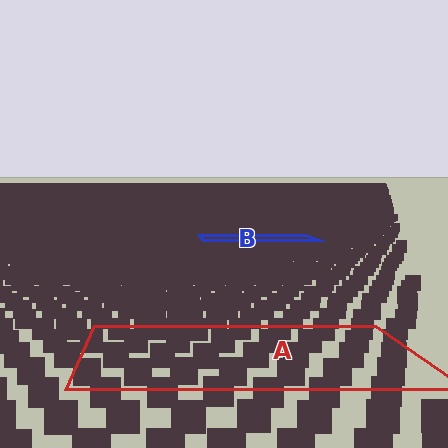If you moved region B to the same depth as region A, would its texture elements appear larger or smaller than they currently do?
They would appear larger. At a closer depth, the same texture elements are projected at a bigger on-screen size.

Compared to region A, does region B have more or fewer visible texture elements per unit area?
Region B has more texture elements per unit area — they are packed more densely because it is farther away.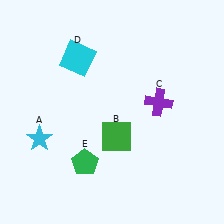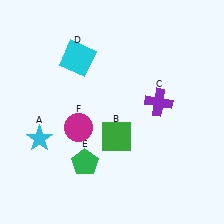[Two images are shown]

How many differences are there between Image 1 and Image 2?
There is 1 difference between the two images.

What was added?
A magenta circle (F) was added in Image 2.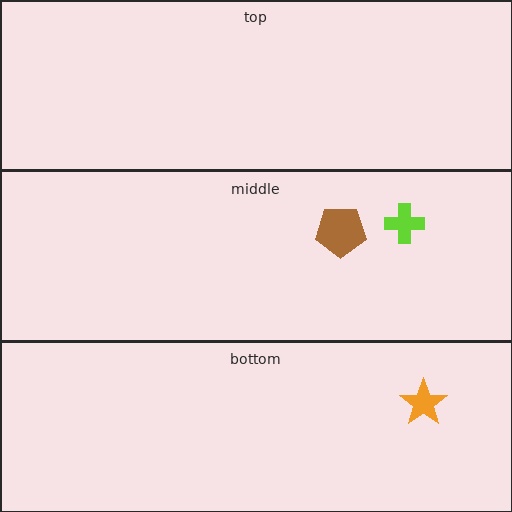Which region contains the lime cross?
The middle region.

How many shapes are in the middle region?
2.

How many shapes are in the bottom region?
1.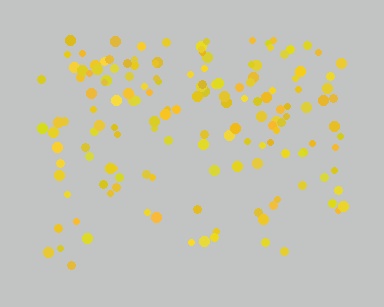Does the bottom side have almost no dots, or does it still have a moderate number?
Still a moderate number, just noticeably fewer than the top.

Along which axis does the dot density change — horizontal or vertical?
Vertical.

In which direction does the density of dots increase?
From bottom to top, with the top side densest.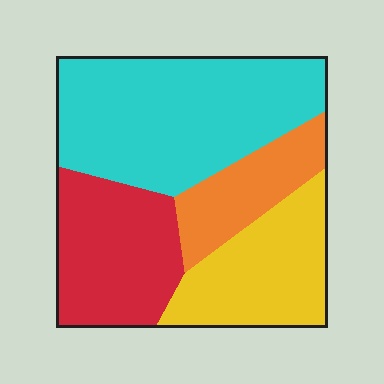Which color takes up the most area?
Cyan, at roughly 40%.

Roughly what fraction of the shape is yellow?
Yellow takes up about one fifth (1/5) of the shape.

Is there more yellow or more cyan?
Cyan.